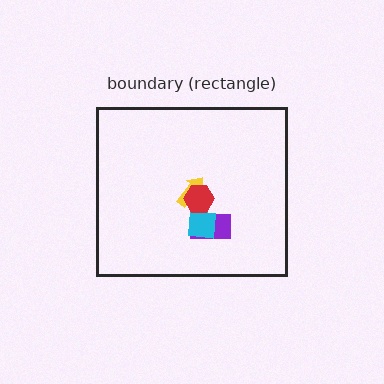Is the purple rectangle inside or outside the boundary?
Inside.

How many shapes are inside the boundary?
4 inside, 0 outside.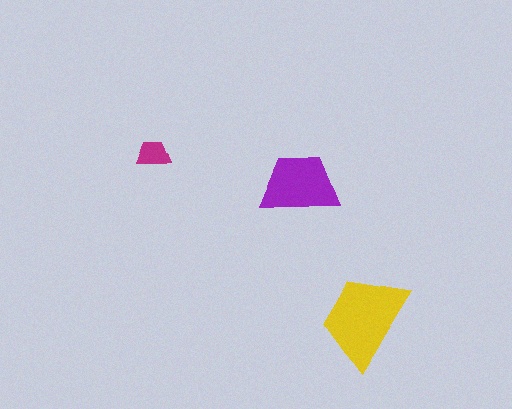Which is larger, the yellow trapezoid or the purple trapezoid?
The yellow one.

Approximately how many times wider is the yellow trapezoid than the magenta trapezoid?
About 3 times wider.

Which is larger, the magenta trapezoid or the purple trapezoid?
The purple one.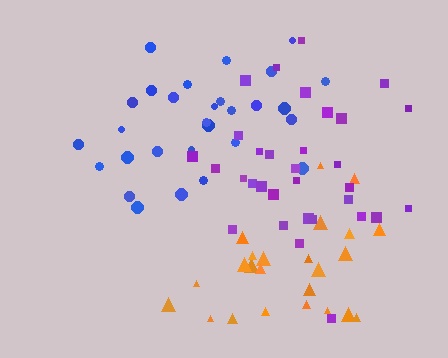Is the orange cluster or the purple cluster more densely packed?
Purple.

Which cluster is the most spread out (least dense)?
Orange.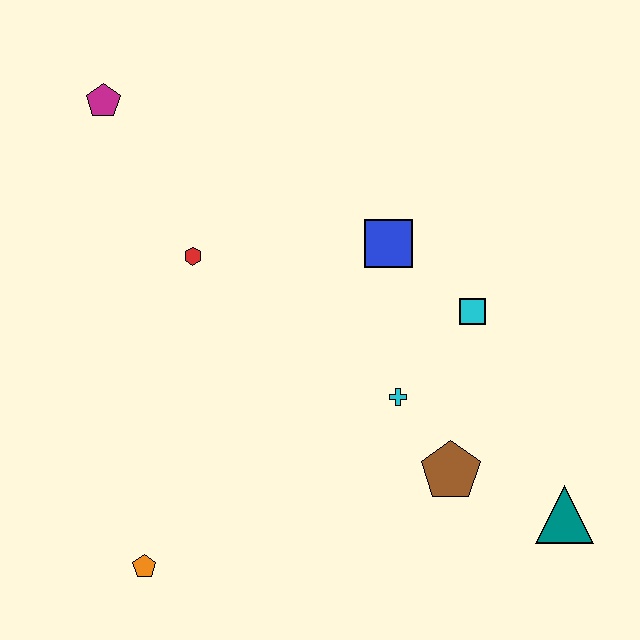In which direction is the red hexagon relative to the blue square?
The red hexagon is to the left of the blue square.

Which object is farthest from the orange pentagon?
The magenta pentagon is farthest from the orange pentagon.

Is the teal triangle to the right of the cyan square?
Yes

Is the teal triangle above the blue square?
No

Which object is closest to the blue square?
The cyan square is closest to the blue square.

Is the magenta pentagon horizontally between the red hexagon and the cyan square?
No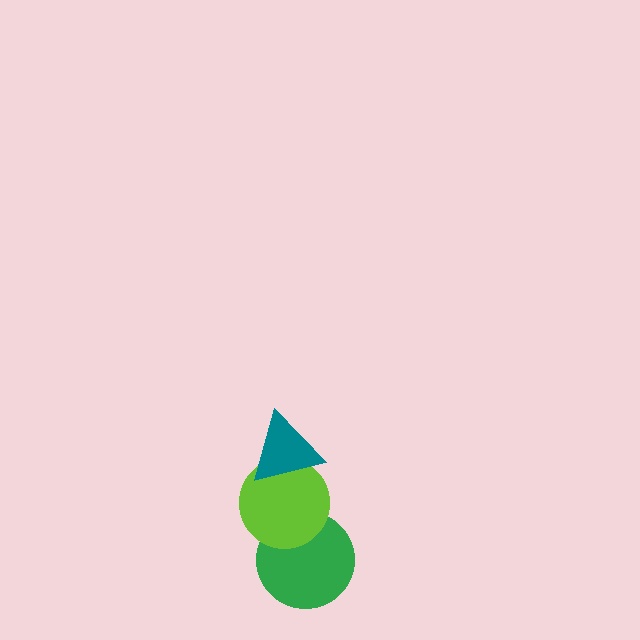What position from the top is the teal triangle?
The teal triangle is 1st from the top.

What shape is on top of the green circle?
The lime circle is on top of the green circle.